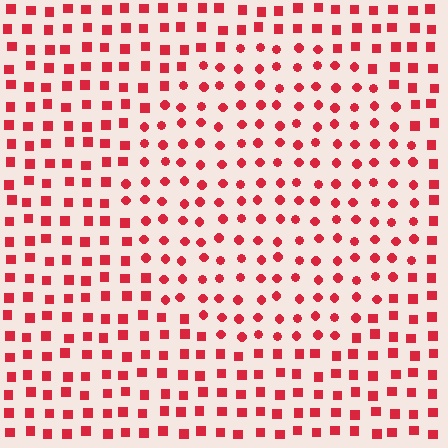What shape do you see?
I see a circle.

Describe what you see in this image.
The image is filled with small red elements arranged in a uniform grid. A circle-shaped region contains circles, while the surrounding area contains squares. The boundary is defined purely by the change in element shape.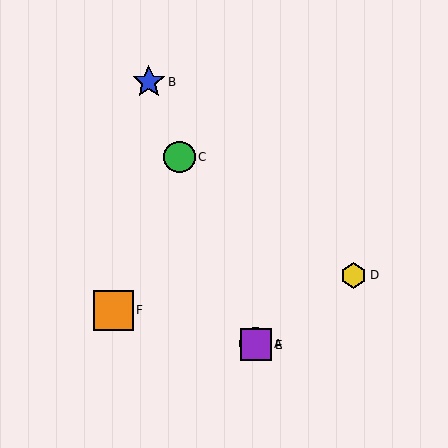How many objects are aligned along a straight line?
4 objects (A, B, C, E) are aligned along a straight line.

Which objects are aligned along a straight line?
Objects A, B, C, E are aligned along a straight line.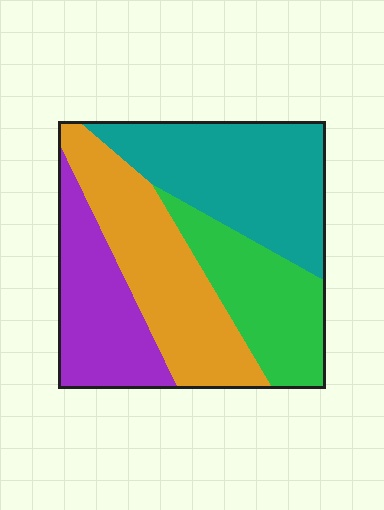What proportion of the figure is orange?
Orange takes up between a quarter and a half of the figure.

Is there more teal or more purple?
Teal.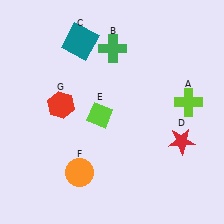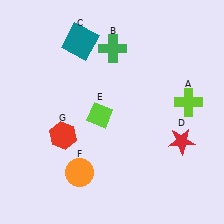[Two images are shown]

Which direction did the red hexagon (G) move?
The red hexagon (G) moved down.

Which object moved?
The red hexagon (G) moved down.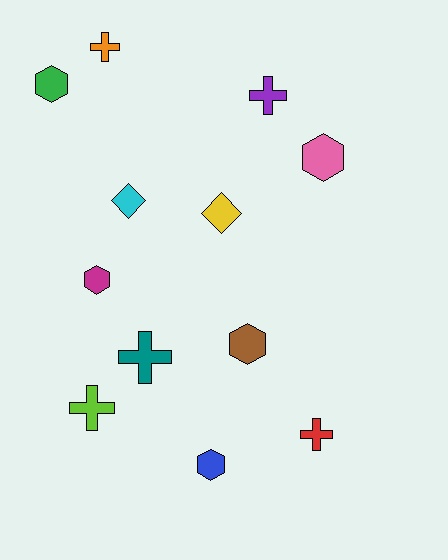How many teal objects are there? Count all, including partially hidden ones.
There is 1 teal object.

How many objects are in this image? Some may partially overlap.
There are 12 objects.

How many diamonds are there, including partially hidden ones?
There are 2 diamonds.